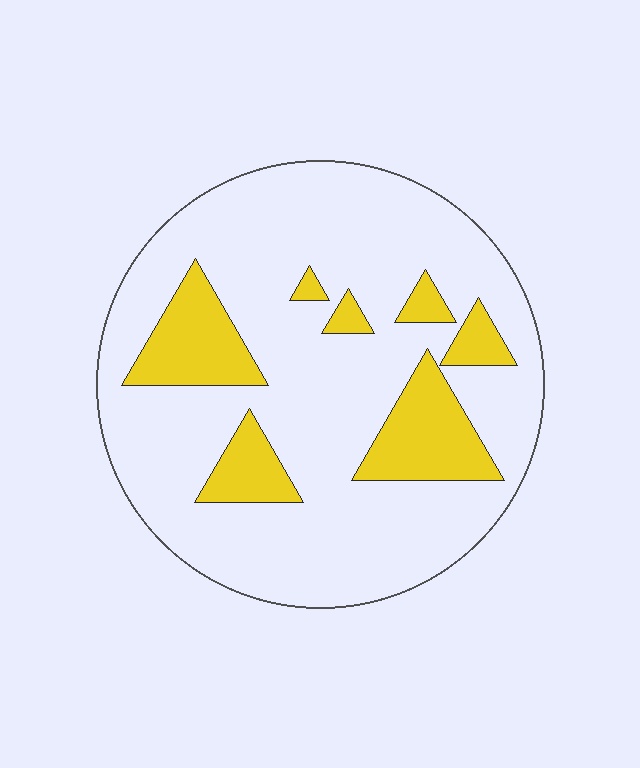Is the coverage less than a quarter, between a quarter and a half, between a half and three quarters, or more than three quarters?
Less than a quarter.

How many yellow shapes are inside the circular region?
7.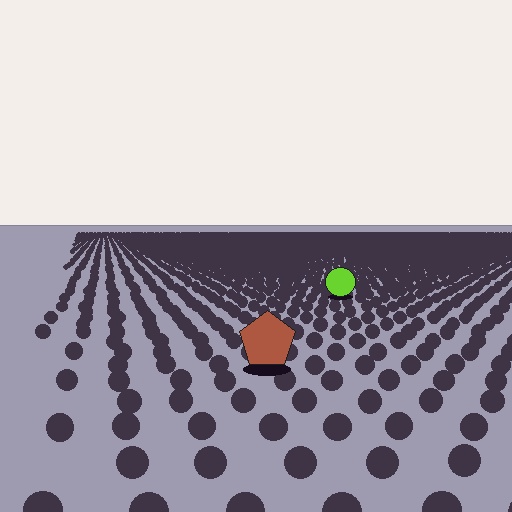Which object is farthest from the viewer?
The lime circle is farthest from the viewer. It appears smaller and the ground texture around it is denser.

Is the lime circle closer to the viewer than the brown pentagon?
No. The brown pentagon is closer — you can tell from the texture gradient: the ground texture is coarser near it.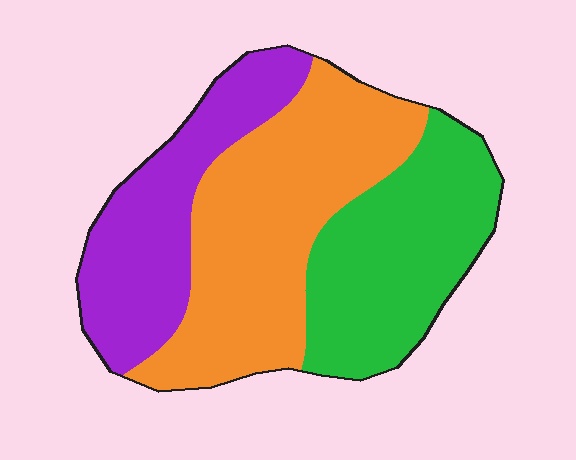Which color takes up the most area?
Orange, at roughly 40%.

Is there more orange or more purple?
Orange.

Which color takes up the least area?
Purple, at roughly 25%.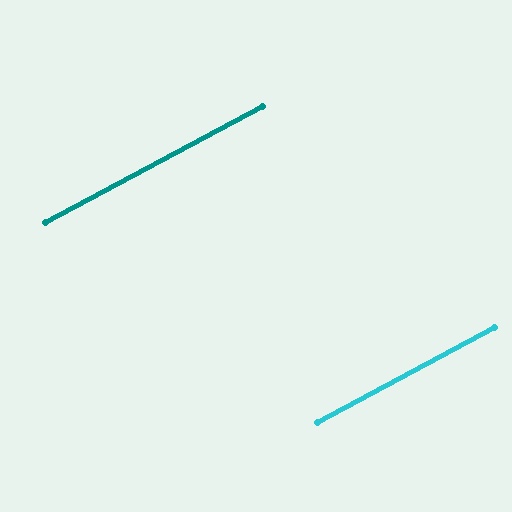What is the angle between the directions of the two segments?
Approximately 0 degrees.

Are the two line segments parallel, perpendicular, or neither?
Parallel — their directions differ by only 0.2°.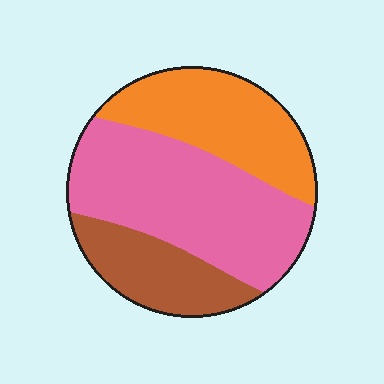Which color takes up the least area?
Brown, at roughly 20%.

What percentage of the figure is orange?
Orange takes up about one third (1/3) of the figure.